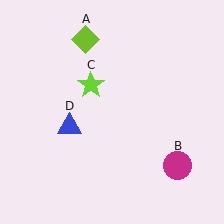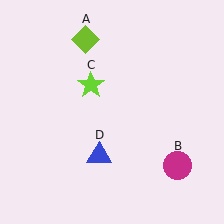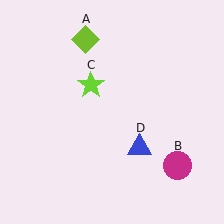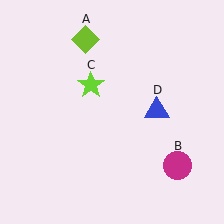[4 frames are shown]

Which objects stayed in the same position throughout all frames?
Lime diamond (object A) and magenta circle (object B) and lime star (object C) remained stationary.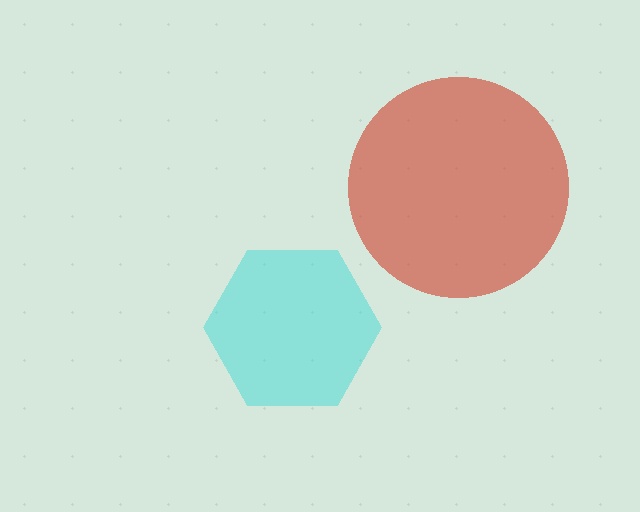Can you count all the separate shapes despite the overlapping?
Yes, there are 2 separate shapes.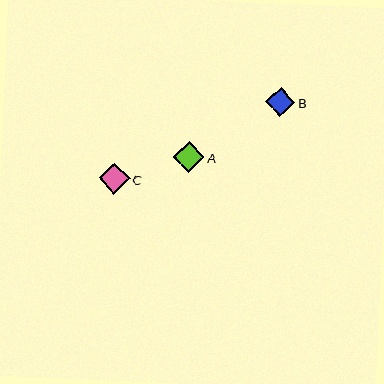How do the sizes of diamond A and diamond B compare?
Diamond A and diamond B are approximately the same size.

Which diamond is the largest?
Diamond A is the largest with a size of approximately 31 pixels.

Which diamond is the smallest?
Diamond B is the smallest with a size of approximately 29 pixels.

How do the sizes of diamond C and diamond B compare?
Diamond C and diamond B are approximately the same size.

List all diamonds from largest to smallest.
From largest to smallest: A, C, B.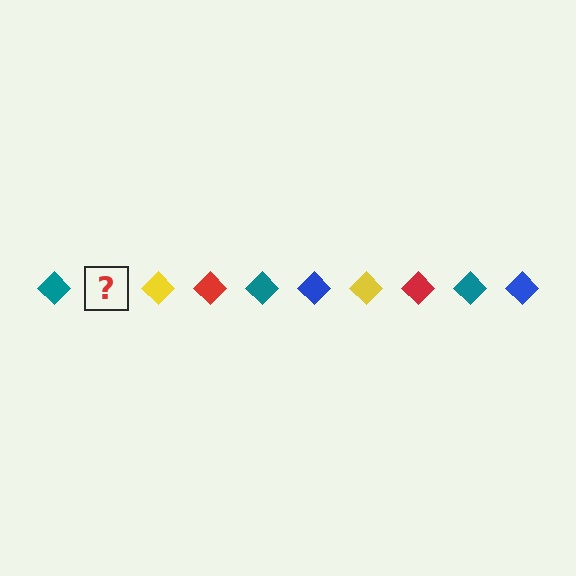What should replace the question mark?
The question mark should be replaced with a blue diamond.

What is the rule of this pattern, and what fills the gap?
The rule is that the pattern cycles through teal, blue, yellow, red diamonds. The gap should be filled with a blue diamond.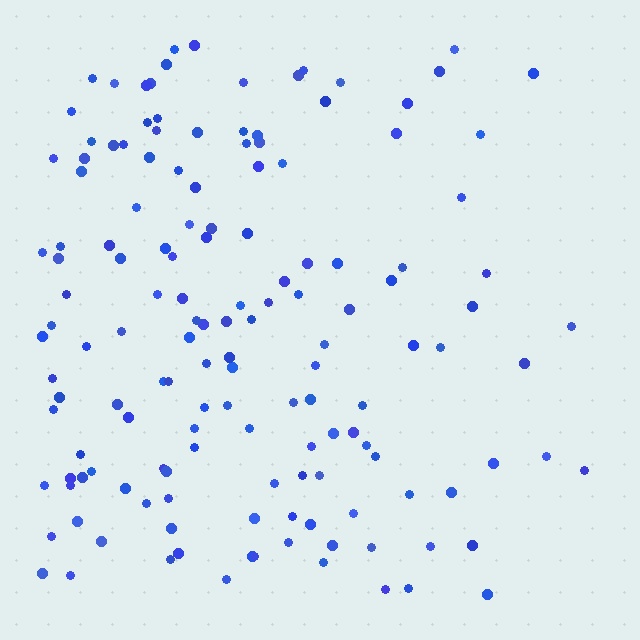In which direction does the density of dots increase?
From right to left, with the left side densest.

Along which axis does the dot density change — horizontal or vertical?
Horizontal.